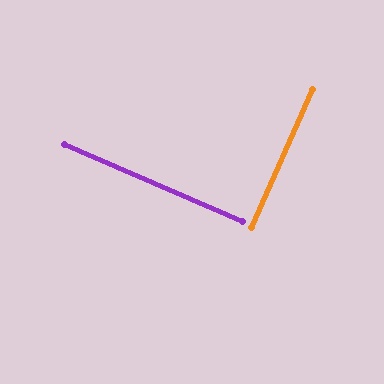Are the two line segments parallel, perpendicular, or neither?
Perpendicular — they meet at approximately 90°.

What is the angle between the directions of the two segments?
Approximately 90 degrees.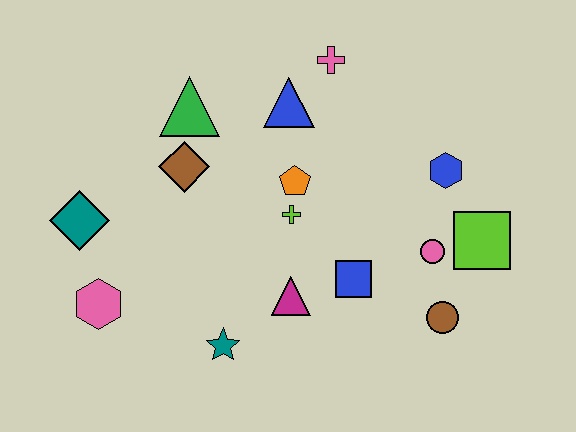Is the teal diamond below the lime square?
No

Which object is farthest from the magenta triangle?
The pink cross is farthest from the magenta triangle.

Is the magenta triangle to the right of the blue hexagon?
No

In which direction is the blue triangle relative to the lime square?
The blue triangle is to the left of the lime square.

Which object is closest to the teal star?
The magenta triangle is closest to the teal star.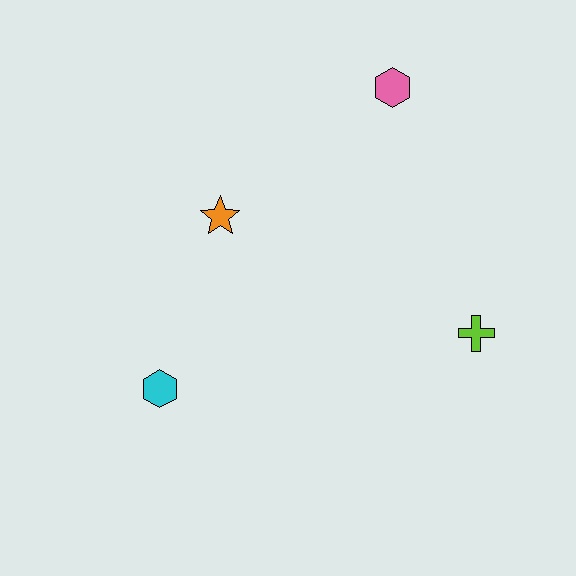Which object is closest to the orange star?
The cyan hexagon is closest to the orange star.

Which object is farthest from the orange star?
The lime cross is farthest from the orange star.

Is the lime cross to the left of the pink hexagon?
No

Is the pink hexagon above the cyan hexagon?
Yes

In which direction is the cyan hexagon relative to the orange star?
The cyan hexagon is below the orange star.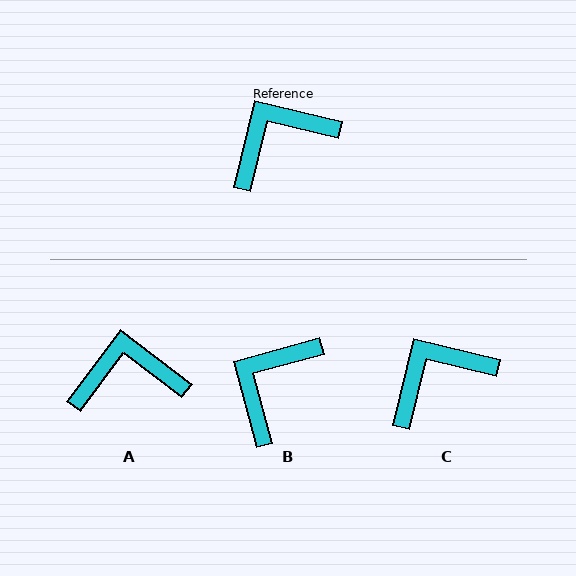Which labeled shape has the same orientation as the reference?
C.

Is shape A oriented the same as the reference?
No, it is off by about 24 degrees.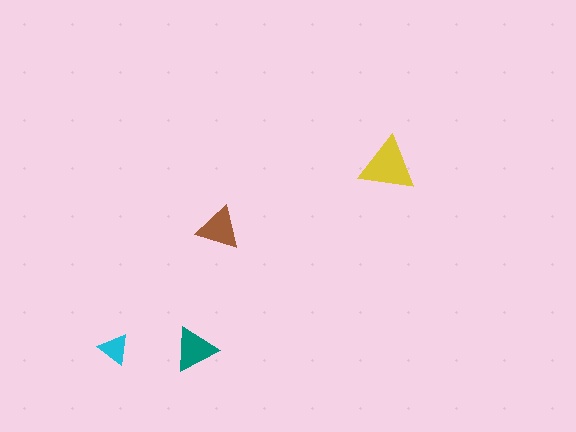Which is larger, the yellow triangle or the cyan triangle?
The yellow one.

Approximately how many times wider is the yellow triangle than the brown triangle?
About 1.5 times wider.